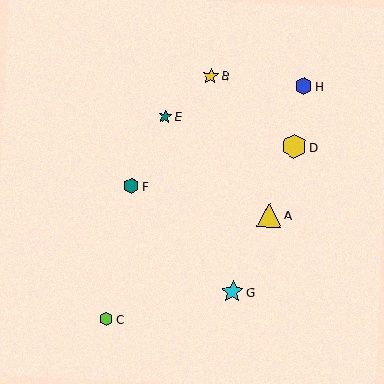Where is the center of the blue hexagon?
The center of the blue hexagon is at (304, 86).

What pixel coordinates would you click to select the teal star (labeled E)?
Click at (165, 117) to select the teal star E.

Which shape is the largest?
The yellow hexagon (labeled D) is the largest.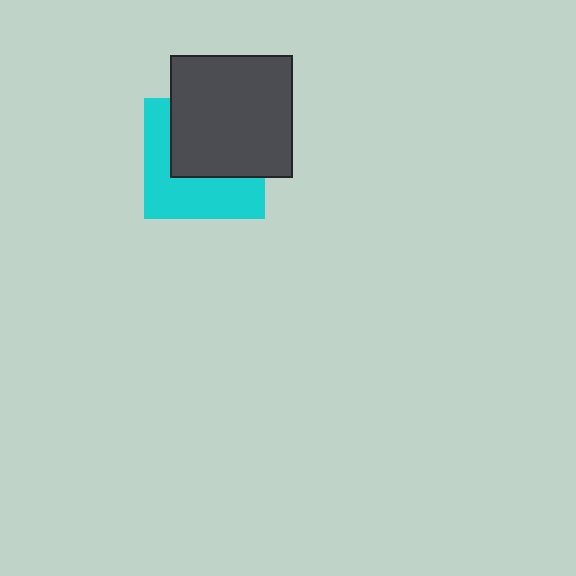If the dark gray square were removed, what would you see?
You would see the complete cyan square.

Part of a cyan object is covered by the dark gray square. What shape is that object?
It is a square.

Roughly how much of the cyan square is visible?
About half of it is visible (roughly 48%).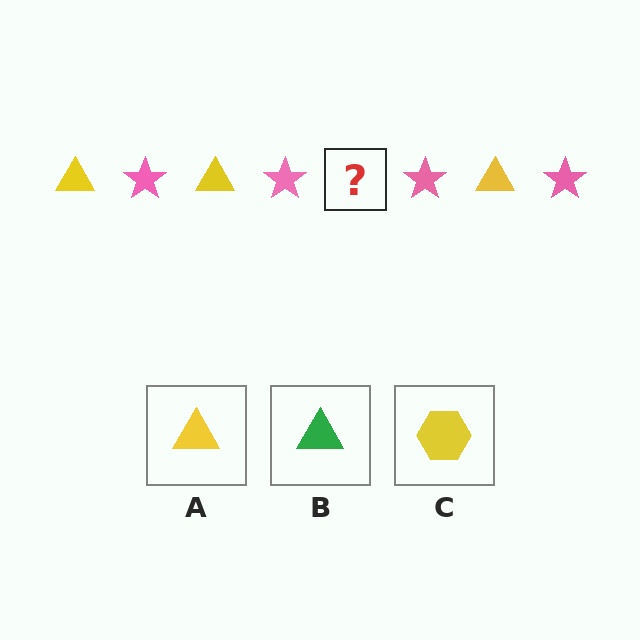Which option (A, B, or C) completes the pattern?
A.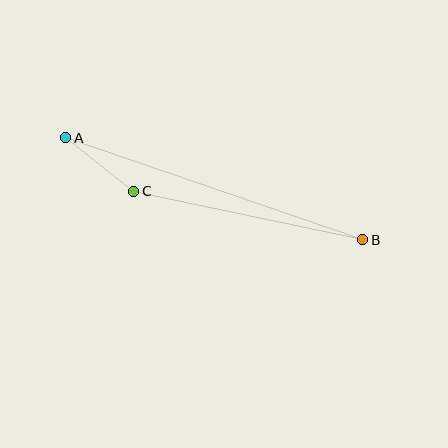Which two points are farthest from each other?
Points A and B are farthest from each other.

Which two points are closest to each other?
Points A and C are closest to each other.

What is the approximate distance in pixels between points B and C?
The distance between B and C is approximately 234 pixels.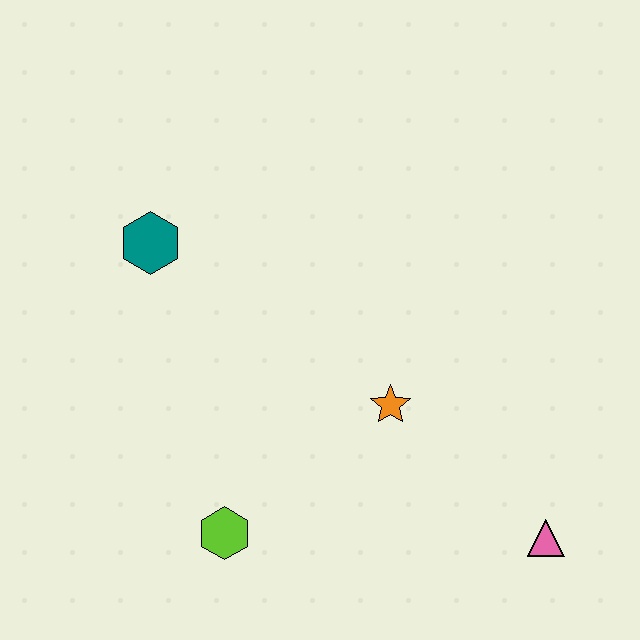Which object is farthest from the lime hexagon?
The pink triangle is farthest from the lime hexagon.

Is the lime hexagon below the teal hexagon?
Yes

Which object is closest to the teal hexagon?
The orange star is closest to the teal hexagon.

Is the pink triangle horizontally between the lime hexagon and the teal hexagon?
No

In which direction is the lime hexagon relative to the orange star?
The lime hexagon is to the left of the orange star.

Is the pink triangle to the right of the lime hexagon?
Yes